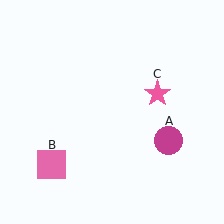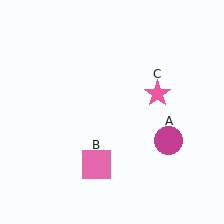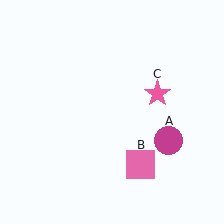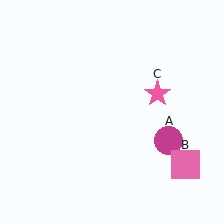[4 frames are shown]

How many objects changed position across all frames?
1 object changed position: pink square (object B).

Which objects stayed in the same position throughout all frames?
Magenta circle (object A) and pink star (object C) remained stationary.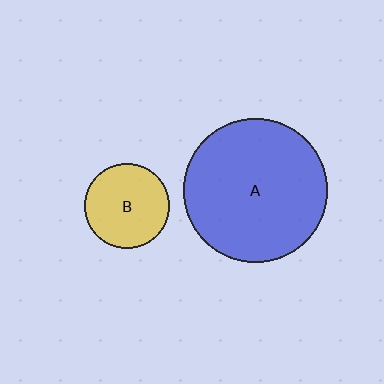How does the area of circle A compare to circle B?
Approximately 2.9 times.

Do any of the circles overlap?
No, none of the circles overlap.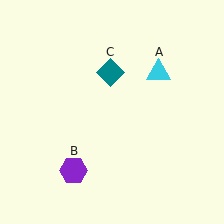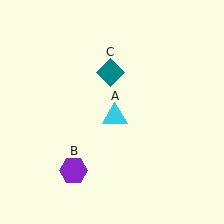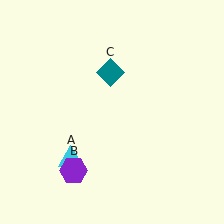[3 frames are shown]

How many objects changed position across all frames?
1 object changed position: cyan triangle (object A).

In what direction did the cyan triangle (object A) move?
The cyan triangle (object A) moved down and to the left.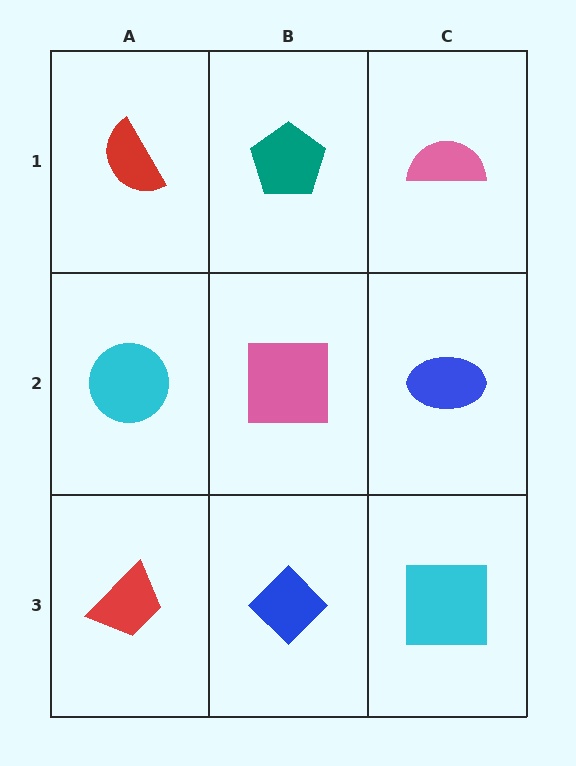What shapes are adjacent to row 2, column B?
A teal pentagon (row 1, column B), a blue diamond (row 3, column B), a cyan circle (row 2, column A), a blue ellipse (row 2, column C).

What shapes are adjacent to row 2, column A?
A red semicircle (row 1, column A), a red trapezoid (row 3, column A), a pink square (row 2, column B).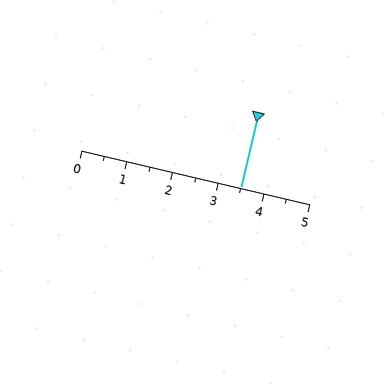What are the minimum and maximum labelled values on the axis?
The axis runs from 0 to 5.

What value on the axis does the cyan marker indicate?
The marker indicates approximately 3.5.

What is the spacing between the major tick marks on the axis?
The major ticks are spaced 1 apart.